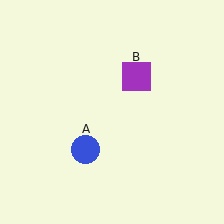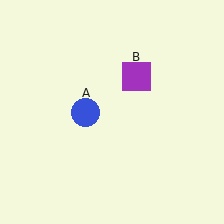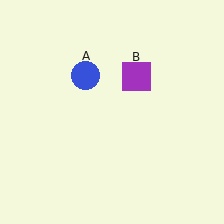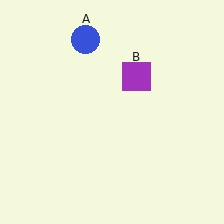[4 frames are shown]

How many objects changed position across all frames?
1 object changed position: blue circle (object A).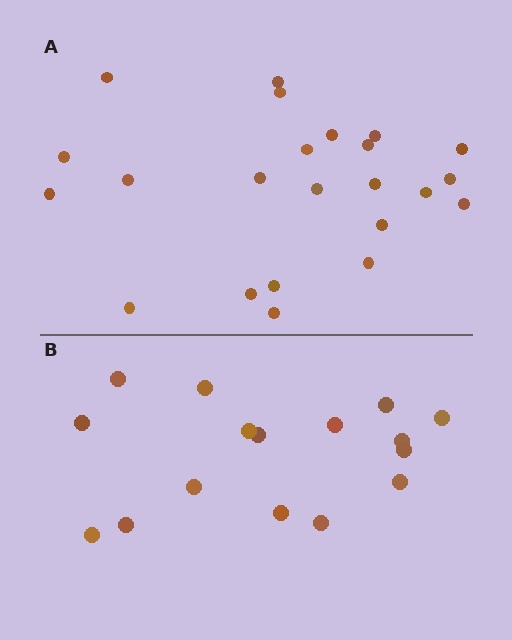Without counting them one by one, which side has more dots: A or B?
Region A (the top region) has more dots.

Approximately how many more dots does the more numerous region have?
Region A has roughly 8 or so more dots than region B.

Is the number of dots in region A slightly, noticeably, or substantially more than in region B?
Region A has noticeably more, but not dramatically so. The ratio is roughly 1.4 to 1.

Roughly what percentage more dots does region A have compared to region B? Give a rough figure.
About 45% more.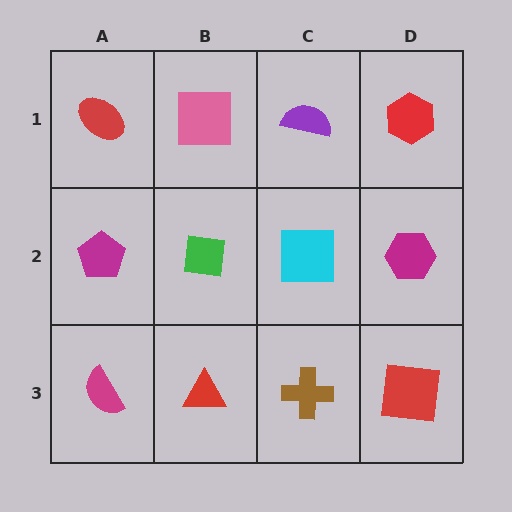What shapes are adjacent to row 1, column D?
A magenta hexagon (row 2, column D), a purple semicircle (row 1, column C).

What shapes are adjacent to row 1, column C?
A cyan square (row 2, column C), a pink square (row 1, column B), a red hexagon (row 1, column D).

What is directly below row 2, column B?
A red triangle.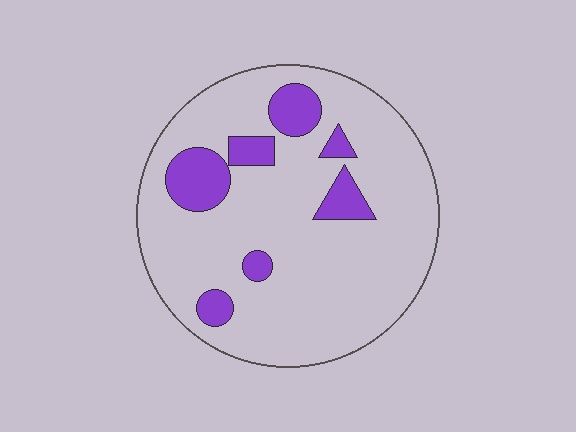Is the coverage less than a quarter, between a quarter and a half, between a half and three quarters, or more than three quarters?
Less than a quarter.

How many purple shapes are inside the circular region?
7.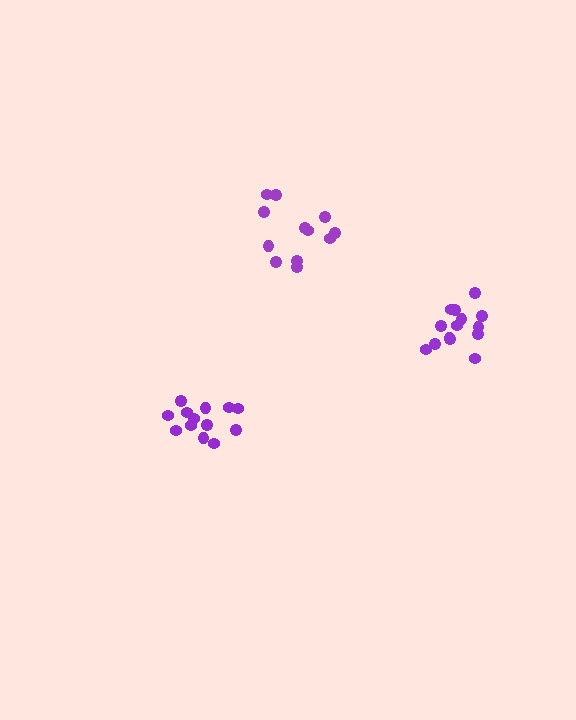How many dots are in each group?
Group 1: 12 dots, Group 2: 14 dots, Group 3: 13 dots (39 total).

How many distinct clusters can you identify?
There are 3 distinct clusters.